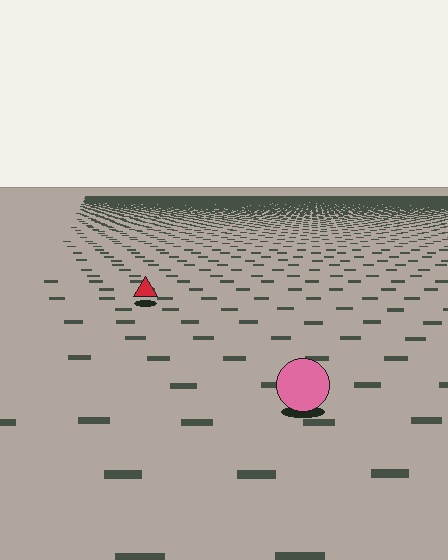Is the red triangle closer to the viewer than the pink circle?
No. The pink circle is closer — you can tell from the texture gradient: the ground texture is coarser near it.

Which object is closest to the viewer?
The pink circle is closest. The texture marks near it are larger and more spread out.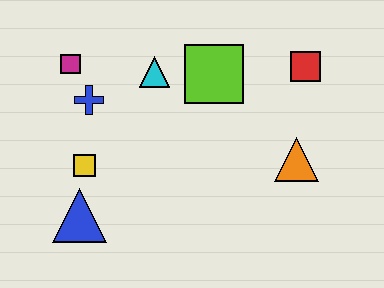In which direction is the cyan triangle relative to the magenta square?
The cyan triangle is to the right of the magenta square.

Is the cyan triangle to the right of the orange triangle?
No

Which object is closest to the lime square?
The cyan triangle is closest to the lime square.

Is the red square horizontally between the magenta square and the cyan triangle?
No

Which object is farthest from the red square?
The blue triangle is farthest from the red square.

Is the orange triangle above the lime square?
No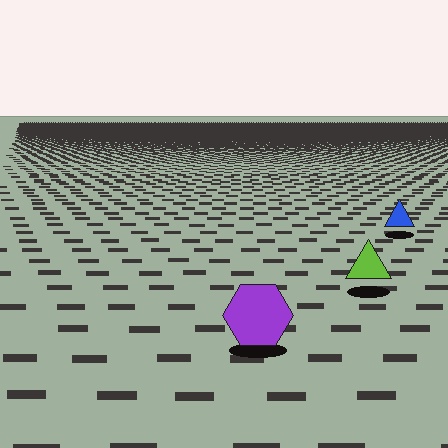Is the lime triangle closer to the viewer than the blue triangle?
Yes. The lime triangle is closer — you can tell from the texture gradient: the ground texture is coarser near it.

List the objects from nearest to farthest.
From nearest to farthest: the purple hexagon, the lime triangle, the blue triangle.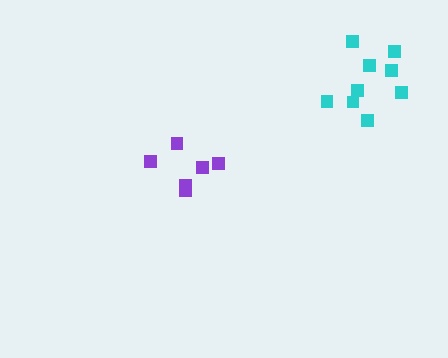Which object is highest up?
The cyan cluster is topmost.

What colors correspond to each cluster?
The clusters are colored: purple, cyan.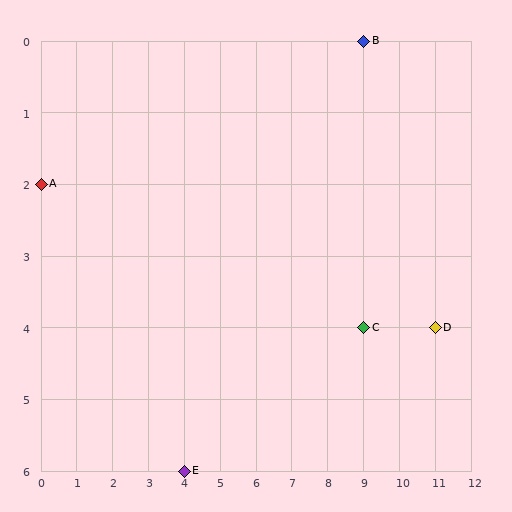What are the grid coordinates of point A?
Point A is at grid coordinates (0, 2).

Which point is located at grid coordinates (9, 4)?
Point C is at (9, 4).